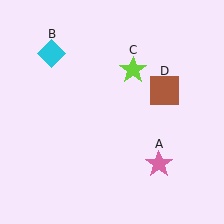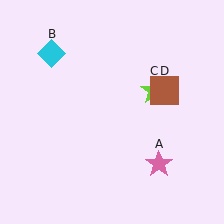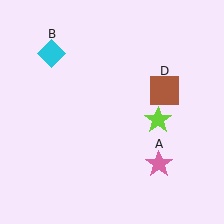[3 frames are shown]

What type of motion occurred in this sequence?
The lime star (object C) rotated clockwise around the center of the scene.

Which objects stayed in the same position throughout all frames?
Pink star (object A) and cyan diamond (object B) and brown square (object D) remained stationary.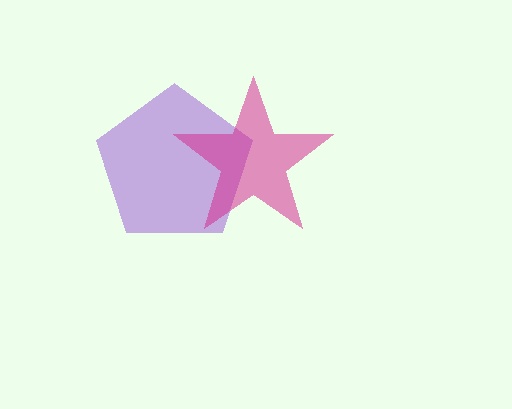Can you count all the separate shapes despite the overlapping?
Yes, there are 2 separate shapes.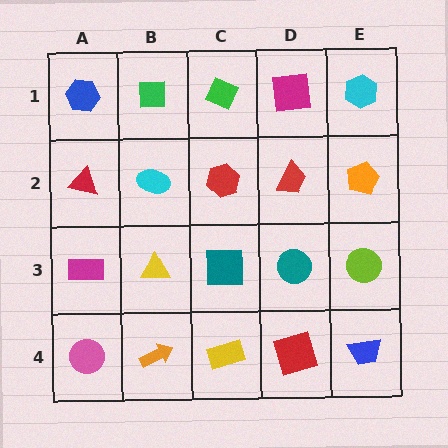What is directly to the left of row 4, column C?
An orange arrow.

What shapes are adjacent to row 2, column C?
A green diamond (row 1, column C), a teal square (row 3, column C), a cyan ellipse (row 2, column B), a red trapezoid (row 2, column D).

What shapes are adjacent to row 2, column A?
A blue hexagon (row 1, column A), a magenta rectangle (row 3, column A), a cyan ellipse (row 2, column B).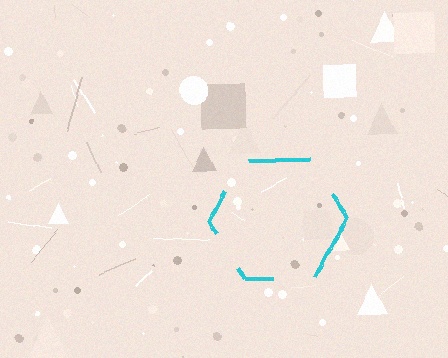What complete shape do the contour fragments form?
The contour fragments form a hexagon.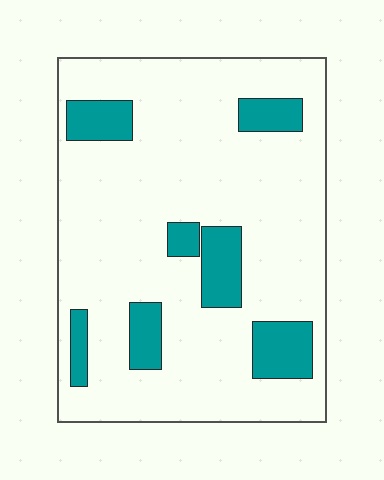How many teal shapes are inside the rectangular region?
7.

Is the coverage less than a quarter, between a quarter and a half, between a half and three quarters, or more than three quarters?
Less than a quarter.